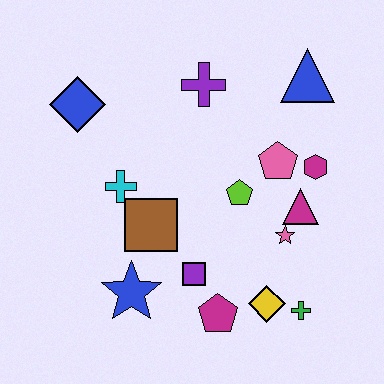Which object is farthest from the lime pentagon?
The blue diamond is farthest from the lime pentagon.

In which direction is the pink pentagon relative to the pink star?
The pink pentagon is above the pink star.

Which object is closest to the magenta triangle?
The pink star is closest to the magenta triangle.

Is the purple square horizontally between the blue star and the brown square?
No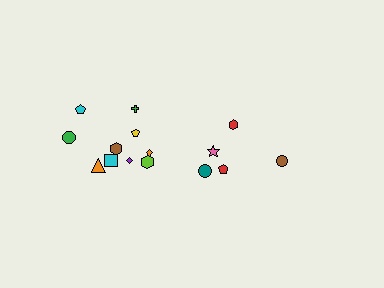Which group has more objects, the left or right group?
The left group.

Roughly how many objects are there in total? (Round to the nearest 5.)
Roughly 15 objects in total.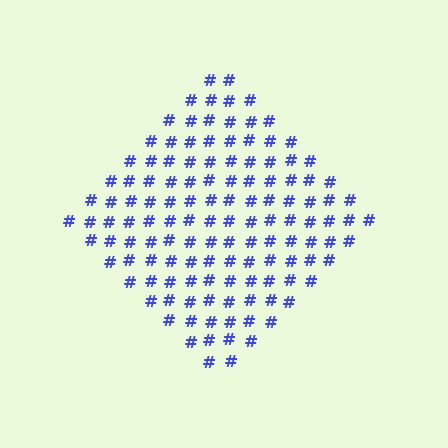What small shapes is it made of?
It is made of small hash symbols.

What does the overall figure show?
The overall figure shows a diamond.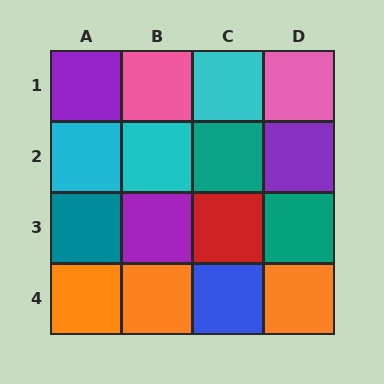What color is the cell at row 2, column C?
Teal.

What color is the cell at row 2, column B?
Cyan.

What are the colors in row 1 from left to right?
Purple, pink, cyan, pink.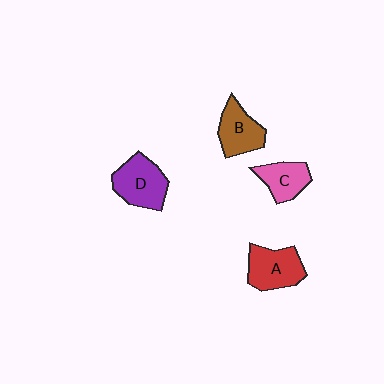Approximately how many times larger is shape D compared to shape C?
Approximately 1.4 times.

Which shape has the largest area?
Shape D (purple).